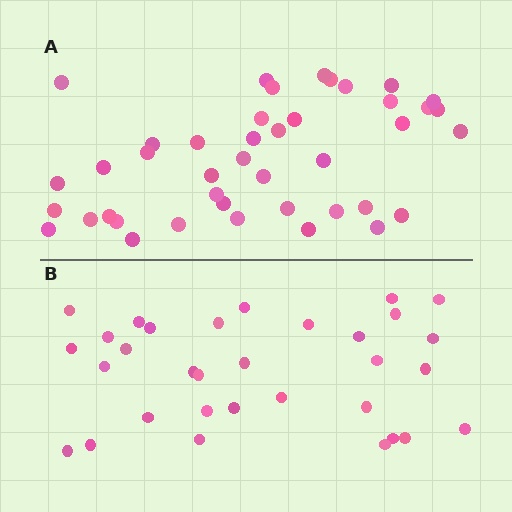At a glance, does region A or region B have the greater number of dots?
Region A (the top region) has more dots.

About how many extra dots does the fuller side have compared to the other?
Region A has roughly 10 or so more dots than region B.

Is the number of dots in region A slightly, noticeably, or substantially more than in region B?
Region A has noticeably more, but not dramatically so. The ratio is roughly 1.3 to 1.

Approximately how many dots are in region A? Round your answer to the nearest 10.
About 40 dots. (The exact count is 42, which rounds to 40.)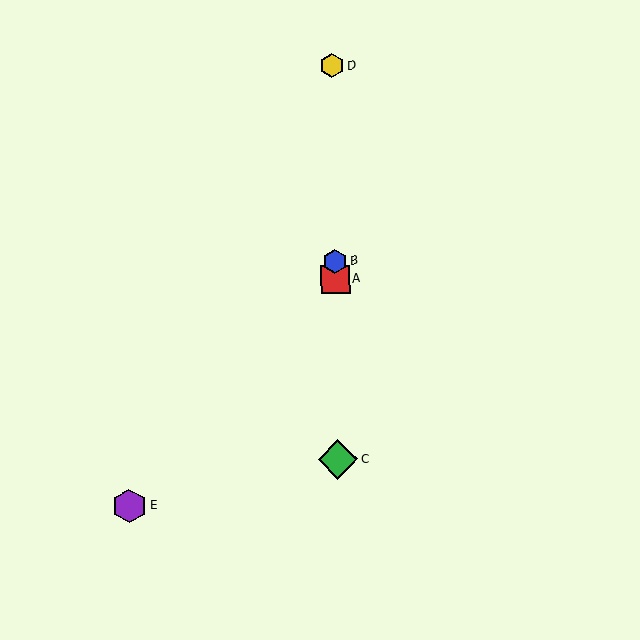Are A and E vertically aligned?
No, A is at x≈335 and E is at x≈129.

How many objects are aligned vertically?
4 objects (A, B, C, D) are aligned vertically.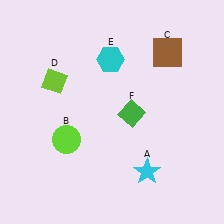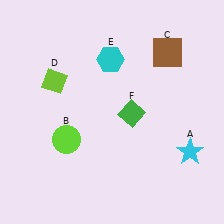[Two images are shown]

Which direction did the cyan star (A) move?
The cyan star (A) moved right.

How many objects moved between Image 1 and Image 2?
1 object moved between the two images.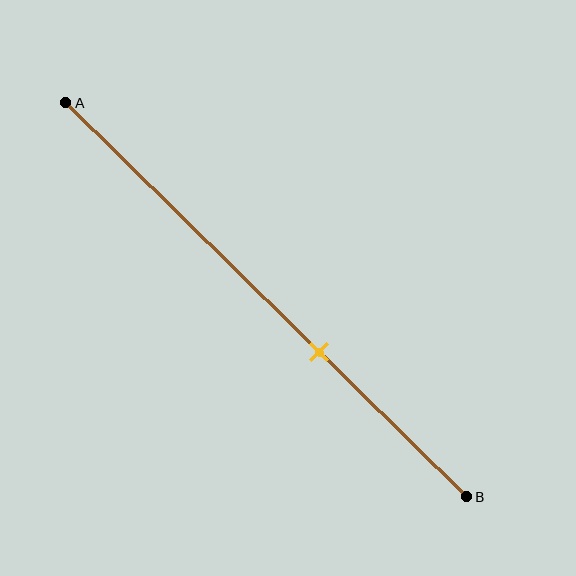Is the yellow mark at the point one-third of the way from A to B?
No, the mark is at about 65% from A, not at the 33% one-third point.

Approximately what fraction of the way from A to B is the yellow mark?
The yellow mark is approximately 65% of the way from A to B.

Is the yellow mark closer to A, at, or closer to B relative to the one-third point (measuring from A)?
The yellow mark is closer to point B than the one-third point of segment AB.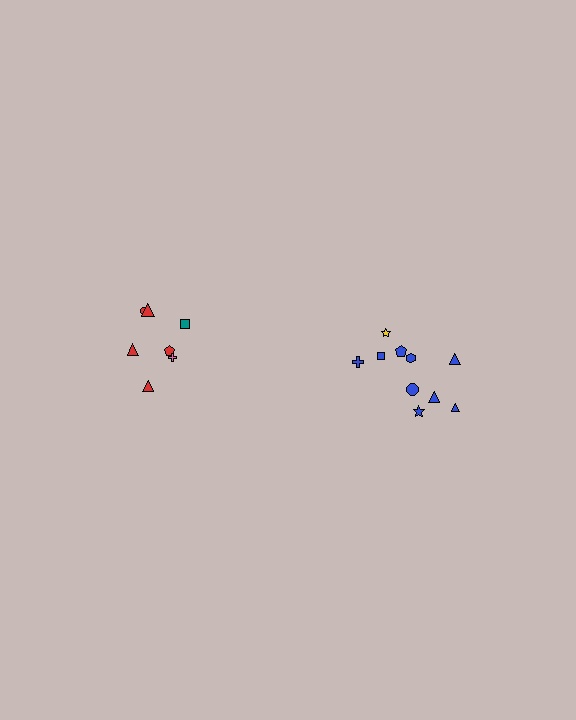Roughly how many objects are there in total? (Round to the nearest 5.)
Roughly 15 objects in total.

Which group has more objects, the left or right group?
The right group.